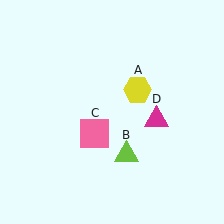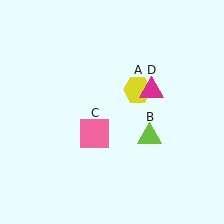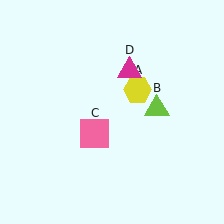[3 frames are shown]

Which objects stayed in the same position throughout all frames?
Yellow hexagon (object A) and pink square (object C) remained stationary.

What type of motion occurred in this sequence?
The lime triangle (object B), magenta triangle (object D) rotated counterclockwise around the center of the scene.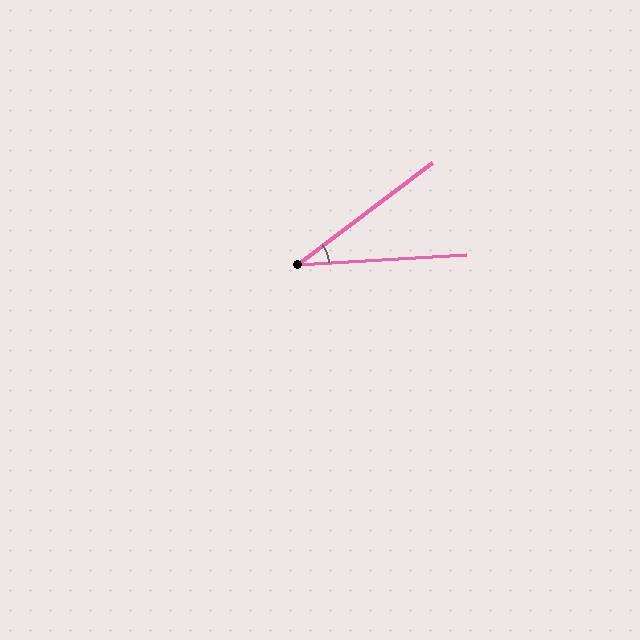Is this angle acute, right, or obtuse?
It is acute.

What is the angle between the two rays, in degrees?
Approximately 34 degrees.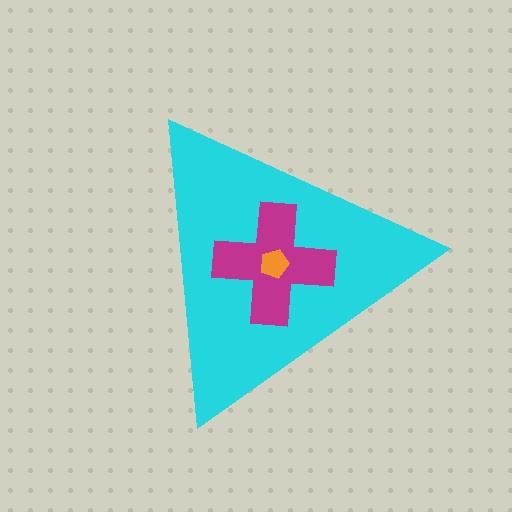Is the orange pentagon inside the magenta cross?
Yes.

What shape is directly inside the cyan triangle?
The magenta cross.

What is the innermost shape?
The orange pentagon.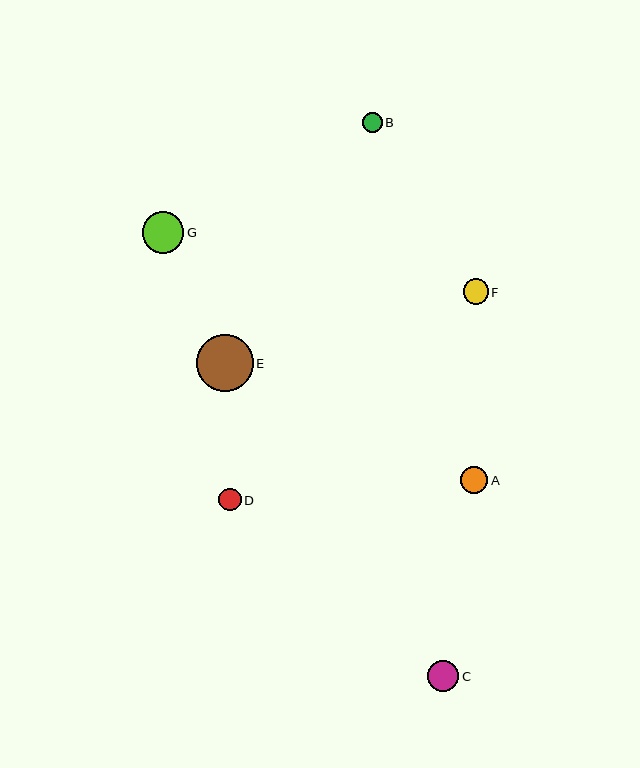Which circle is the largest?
Circle E is the largest with a size of approximately 57 pixels.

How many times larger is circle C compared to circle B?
Circle C is approximately 1.6 times the size of circle B.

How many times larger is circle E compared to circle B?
Circle E is approximately 2.9 times the size of circle B.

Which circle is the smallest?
Circle B is the smallest with a size of approximately 20 pixels.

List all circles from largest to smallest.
From largest to smallest: E, G, C, A, F, D, B.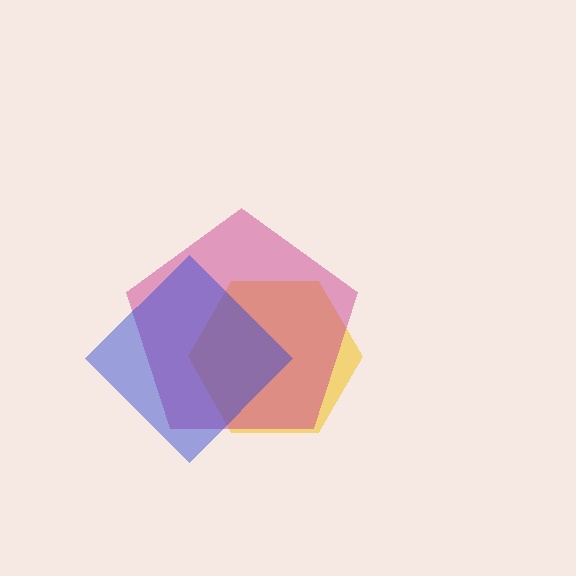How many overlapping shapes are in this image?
There are 3 overlapping shapes in the image.